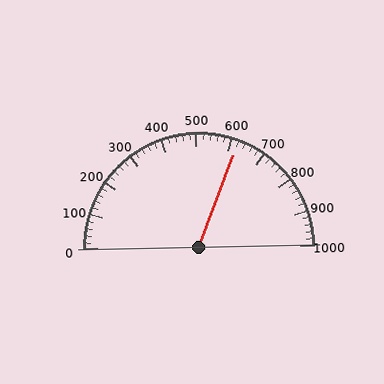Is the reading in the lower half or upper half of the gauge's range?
The reading is in the upper half of the range (0 to 1000).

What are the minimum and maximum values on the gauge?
The gauge ranges from 0 to 1000.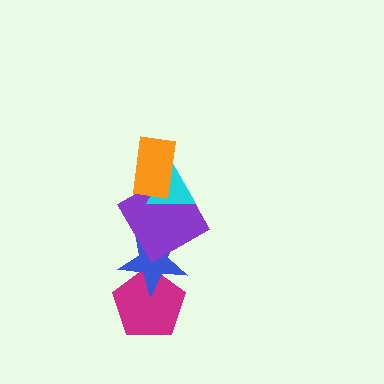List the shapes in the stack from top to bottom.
From top to bottom: the orange rectangle, the cyan triangle, the purple square, the blue star, the magenta pentagon.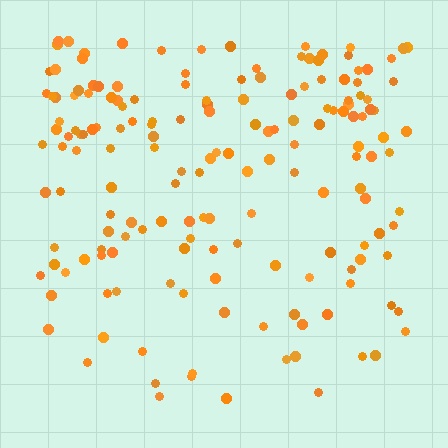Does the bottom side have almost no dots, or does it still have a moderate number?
Still a moderate number, just noticeably fewer than the top.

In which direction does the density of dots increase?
From bottom to top, with the top side densest.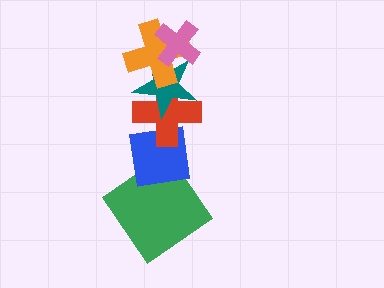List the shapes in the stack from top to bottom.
From top to bottom: the pink cross, the orange cross, the teal star, the red cross, the blue square, the green diamond.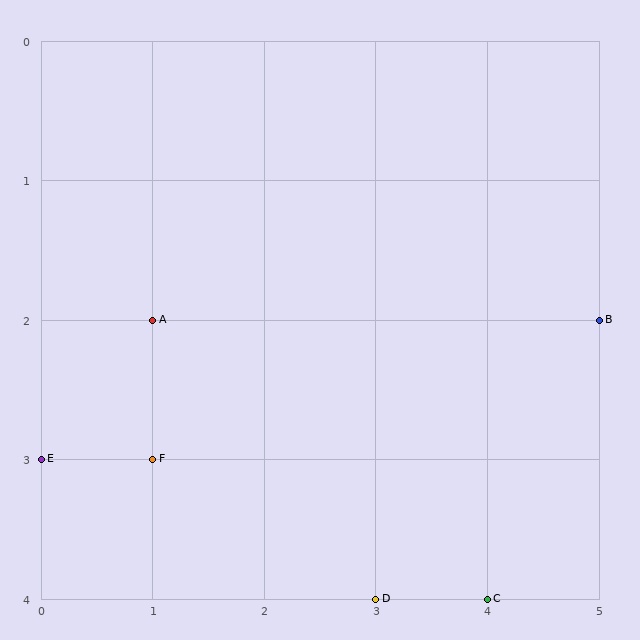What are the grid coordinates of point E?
Point E is at grid coordinates (0, 3).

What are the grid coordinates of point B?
Point B is at grid coordinates (5, 2).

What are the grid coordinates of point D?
Point D is at grid coordinates (3, 4).